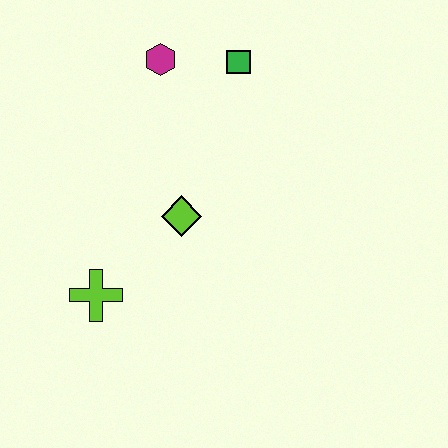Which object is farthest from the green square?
The lime cross is farthest from the green square.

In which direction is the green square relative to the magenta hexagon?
The green square is to the right of the magenta hexagon.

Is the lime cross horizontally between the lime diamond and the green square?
No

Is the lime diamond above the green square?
No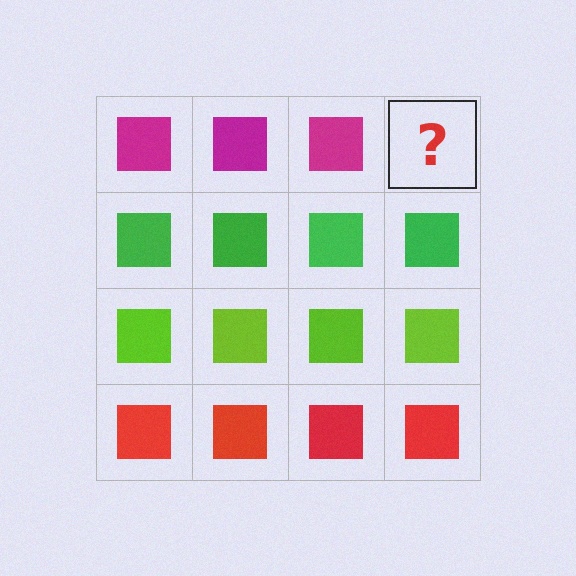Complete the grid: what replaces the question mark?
The question mark should be replaced with a magenta square.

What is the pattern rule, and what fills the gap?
The rule is that each row has a consistent color. The gap should be filled with a magenta square.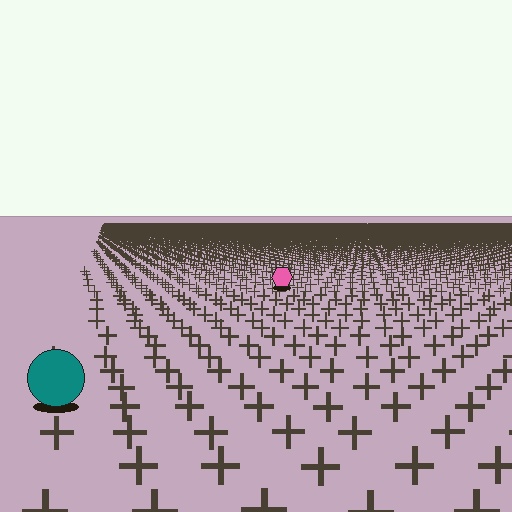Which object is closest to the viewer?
The teal circle is closest. The texture marks near it are larger and more spread out.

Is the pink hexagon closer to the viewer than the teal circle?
No. The teal circle is closer — you can tell from the texture gradient: the ground texture is coarser near it.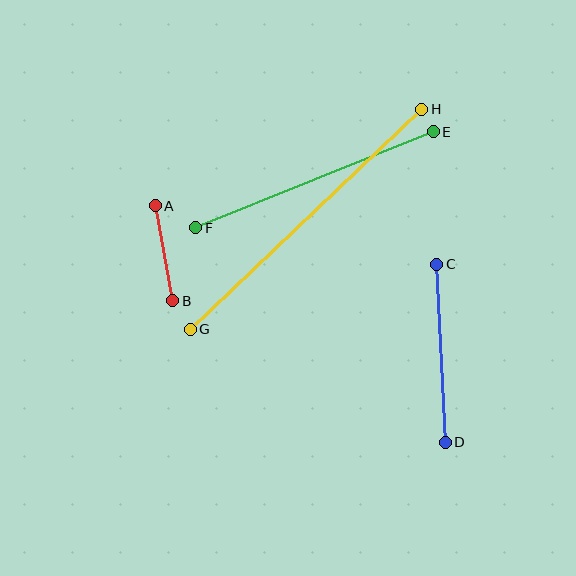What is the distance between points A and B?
The distance is approximately 97 pixels.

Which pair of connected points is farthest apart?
Points G and H are farthest apart.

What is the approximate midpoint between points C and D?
The midpoint is at approximately (441, 353) pixels.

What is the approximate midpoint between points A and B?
The midpoint is at approximately (164, 253) pixels.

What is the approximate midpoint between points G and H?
The midpoint is at approximately (306, 219) pixels.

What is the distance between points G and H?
The distance is approximately 319 pixels.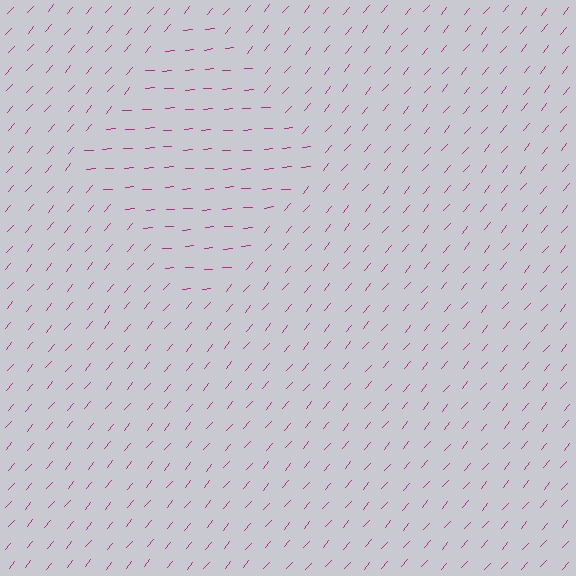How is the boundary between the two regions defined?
The boundary is defined purely by a change in line orientation (approximately 45 degrees difference). All lines are the same color and thickness.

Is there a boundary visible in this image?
Yes, there is a texture boundary formed by a change in line orientation.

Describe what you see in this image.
The image is filled with small magenta line segments. A diamond region in the image has lines oriented differently from the surrounding lines, creating a visible texture boundary.